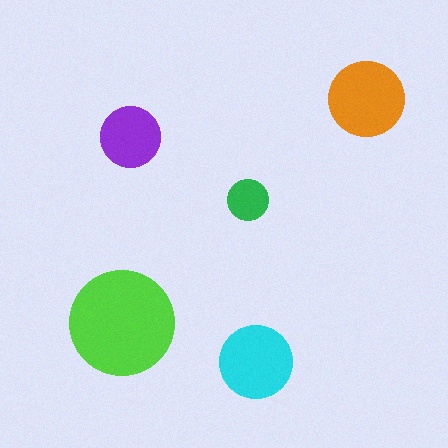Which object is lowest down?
The cyan circle is bottommost.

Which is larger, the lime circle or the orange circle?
The lime one.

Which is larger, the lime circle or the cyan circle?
The lime one.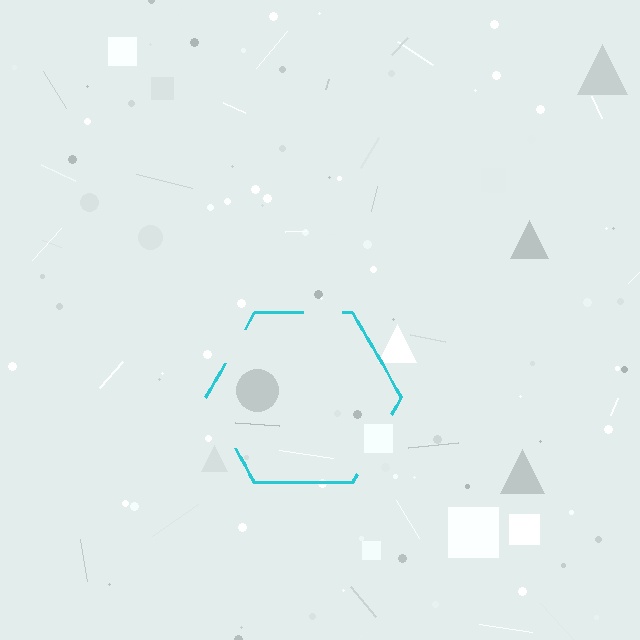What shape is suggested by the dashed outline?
The dashed outline suggests a hexagon.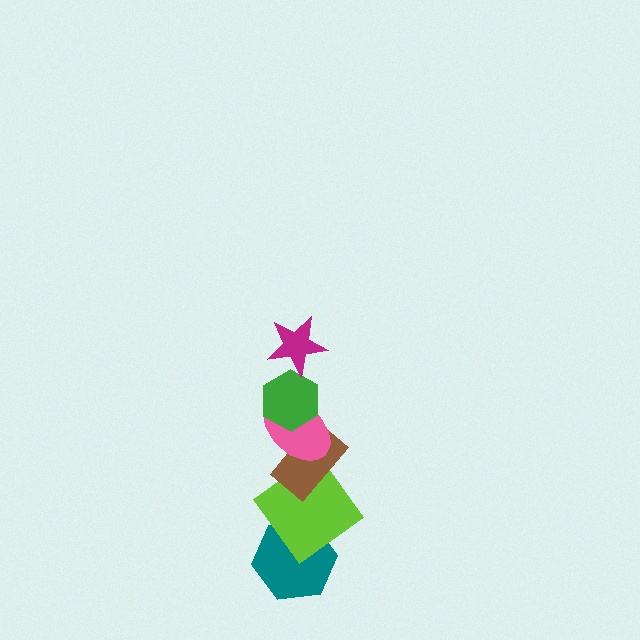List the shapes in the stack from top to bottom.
From top to bottom: the magenta star, the green hexagon, the pink ellipse, the brown rectangle, the lime diamond, the teal hexagon.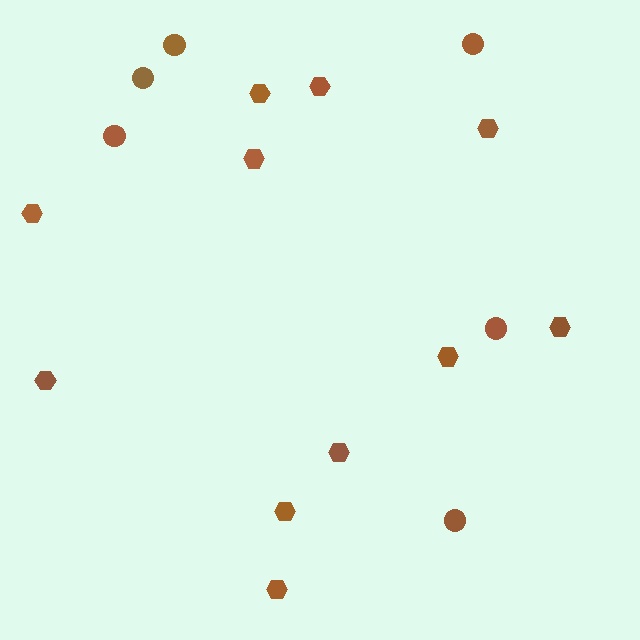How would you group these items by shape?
There are 2 groups: one group of circles (6) and one group of hexagons (11).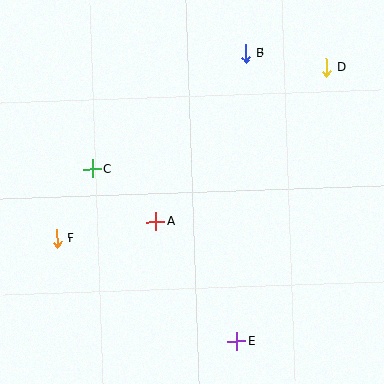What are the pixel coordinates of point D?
Point D is at (326, 68).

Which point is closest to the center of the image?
Point A at (156, 221) is closest to the center.